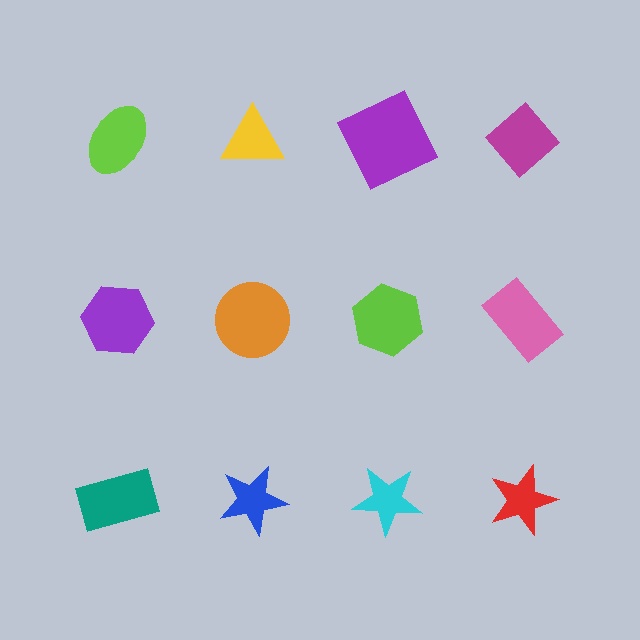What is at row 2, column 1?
A purple hexagon.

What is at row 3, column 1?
A teal rectangle.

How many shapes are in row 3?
4 shapes.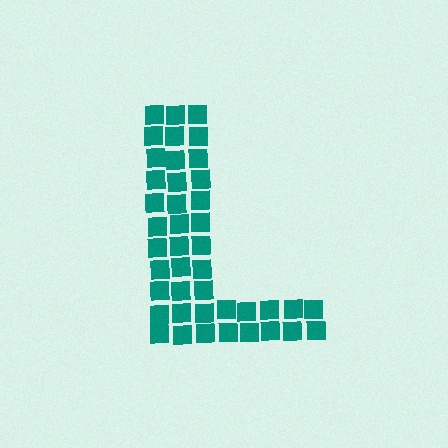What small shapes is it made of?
It is made of small squares.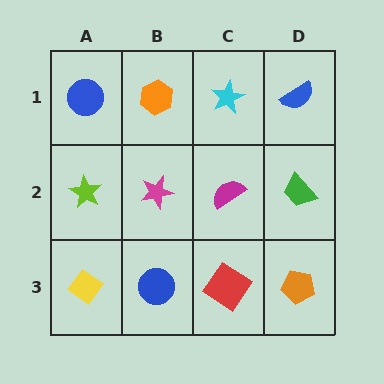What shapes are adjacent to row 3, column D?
A green trapezoid (row 2, column D), a red diamond (row 3, column C).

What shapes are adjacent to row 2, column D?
A blue semicircle (row 1, column D), an orange pentagon (row 3, column D), a magenta semicircle (row 2, column C).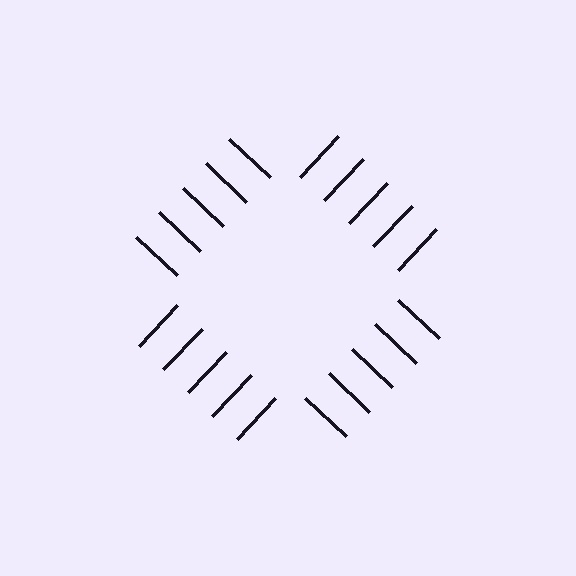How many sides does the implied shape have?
4 sides — the line-ends trace a square.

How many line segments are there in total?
20 — 5 along each of the 4 edges.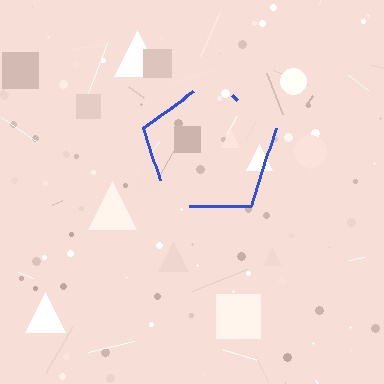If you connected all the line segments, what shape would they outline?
They would outline a pentagon.